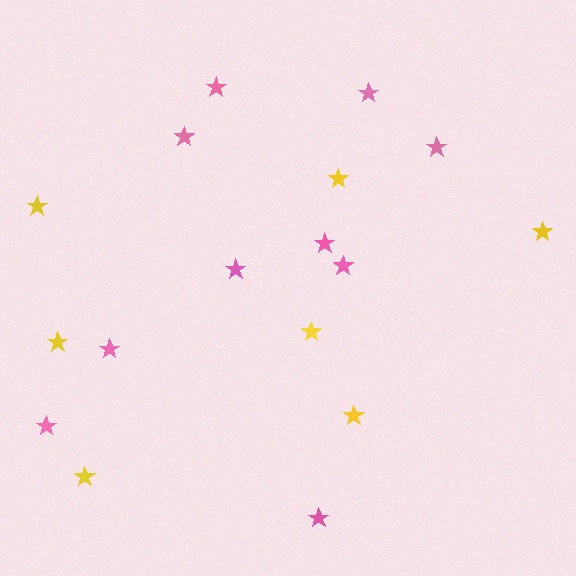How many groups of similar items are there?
There are 2 groups: one group of yellow stars (7) and one group of pink stars (10).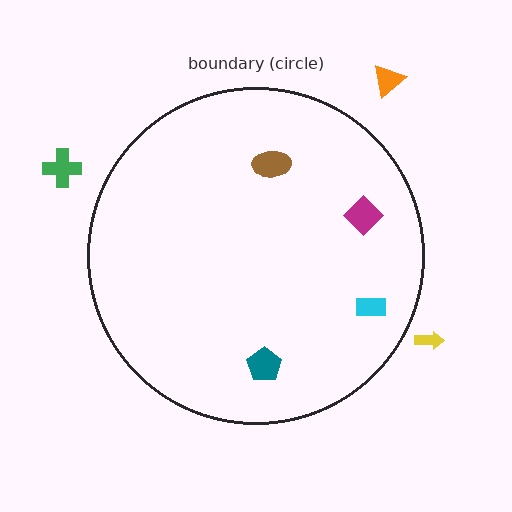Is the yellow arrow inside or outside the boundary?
Outside.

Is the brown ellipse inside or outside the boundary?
Inside.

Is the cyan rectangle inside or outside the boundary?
Inside.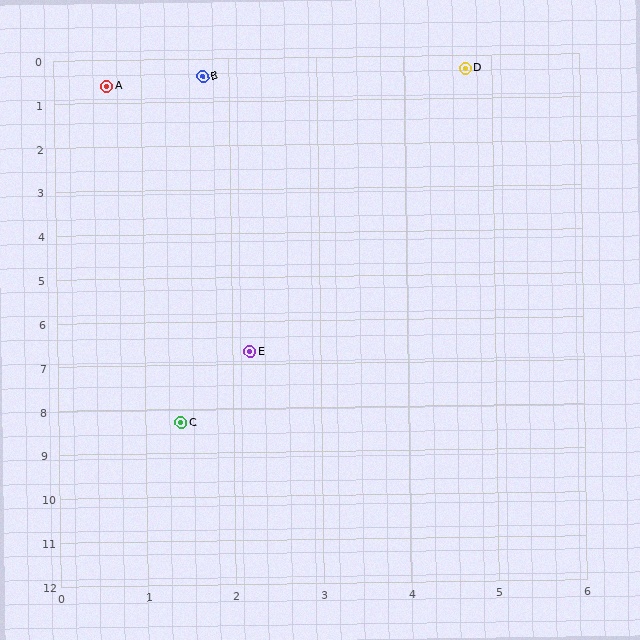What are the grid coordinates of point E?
Point E is at approximately (2.2, 6.7).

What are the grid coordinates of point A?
Point A is at approximately (0.6, 0.6).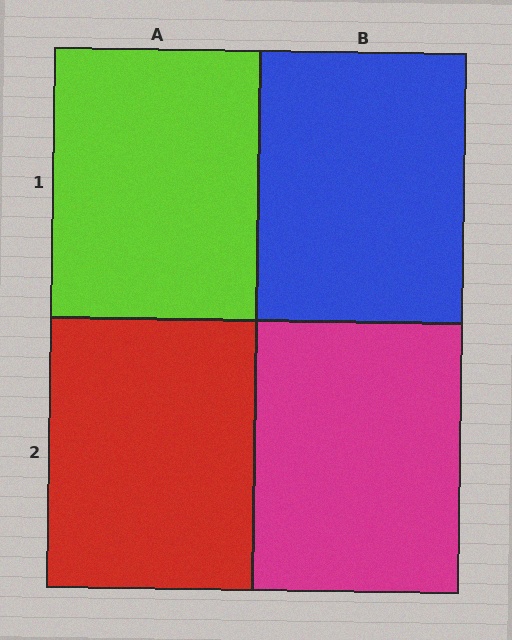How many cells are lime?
1 cell is lime.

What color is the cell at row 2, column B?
Magenta.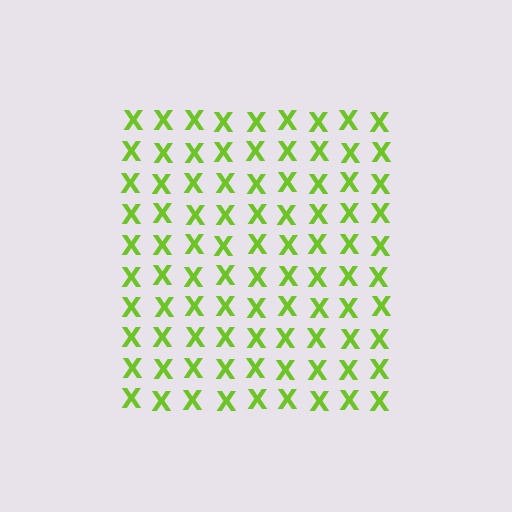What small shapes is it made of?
It is made of small letter X's.